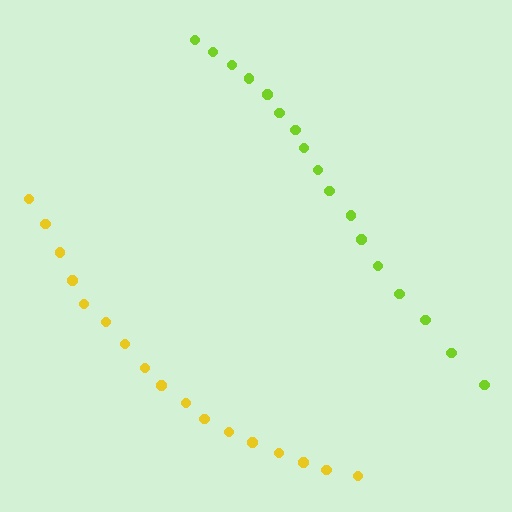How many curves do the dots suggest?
There are 2 distinct paths.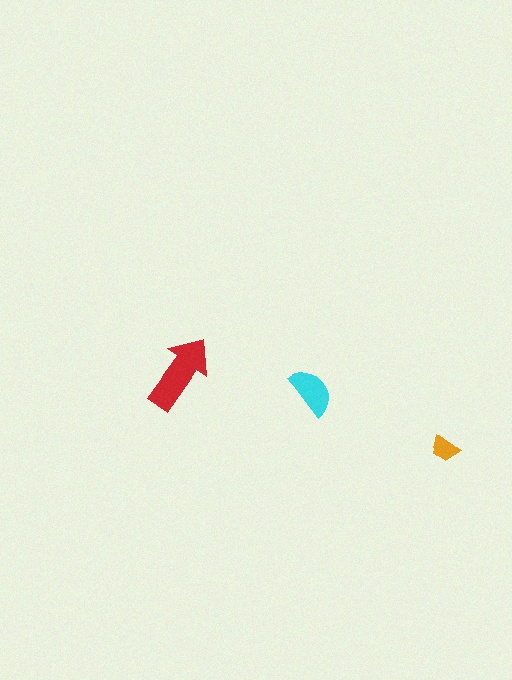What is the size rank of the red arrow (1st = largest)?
1st.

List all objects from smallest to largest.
The orange trapezoid, the cyan semicircle, the red arrow.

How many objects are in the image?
There are 3 objects in the image.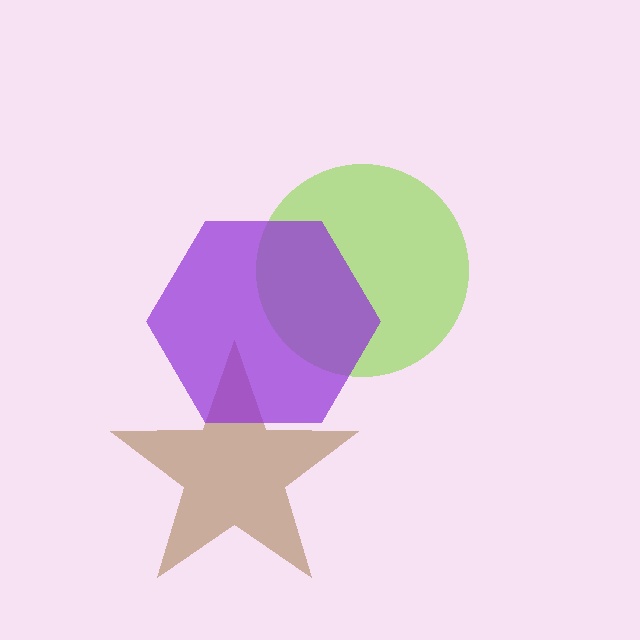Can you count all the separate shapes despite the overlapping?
Yes, there are 3 separate shapes.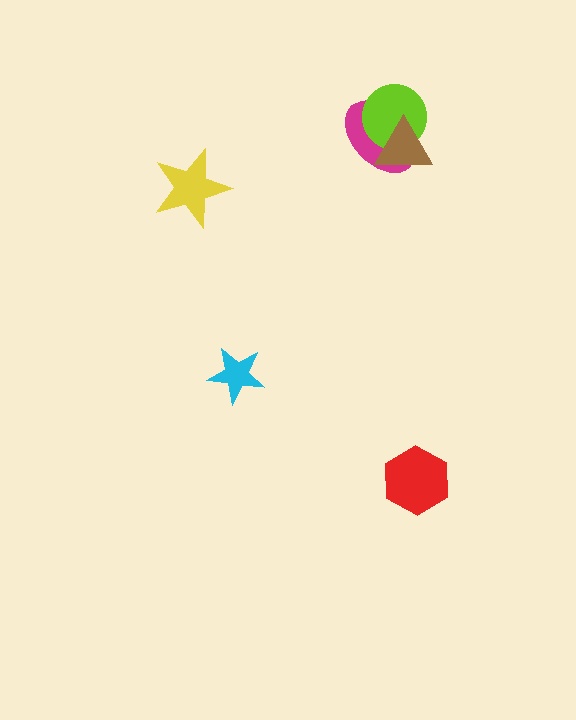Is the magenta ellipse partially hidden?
Yes, it is partially covered by another shape.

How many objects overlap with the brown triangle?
2 objects overlap with the brown triangle.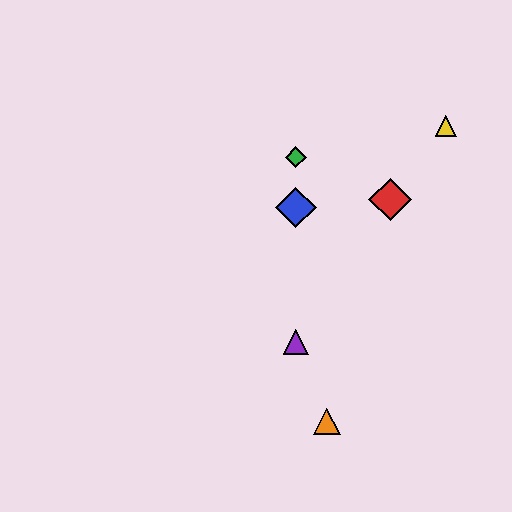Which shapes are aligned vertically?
The blue diamond, the green diamond, the purple triangle are aligned vertically.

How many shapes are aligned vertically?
3 shapes (the blue diamond, the green diamond, the purple triangle) are aligned vertically.